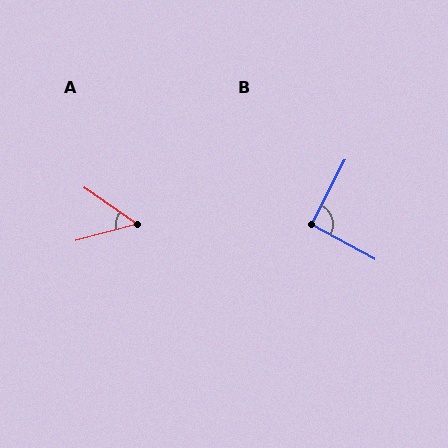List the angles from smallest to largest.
A (50°), B (91°).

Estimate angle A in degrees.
Approximately 50 degrees.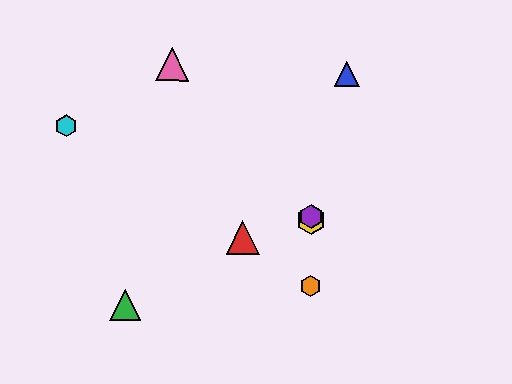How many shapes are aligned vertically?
3 shapes (the yellow hexagon, the purple hexagon, the orange hexagon) are aligned vertically.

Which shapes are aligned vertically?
The yellow hexagon, the purple hexagon, the orange hexagon are aligned vertically.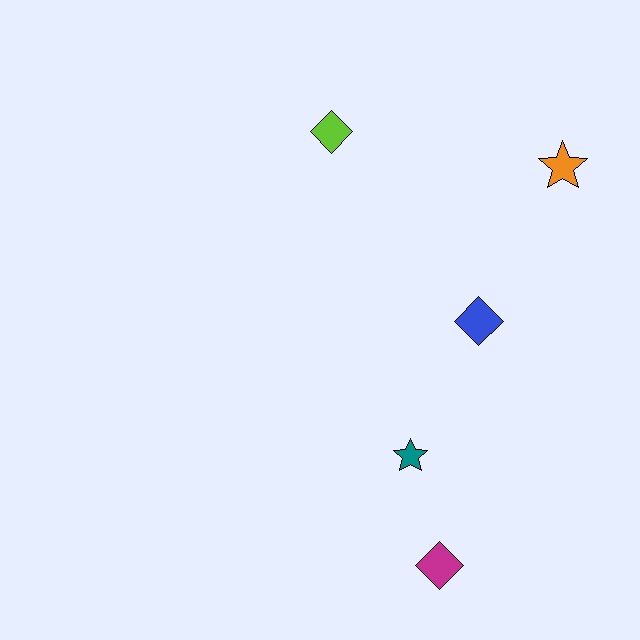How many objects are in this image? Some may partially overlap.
There are 5 objects.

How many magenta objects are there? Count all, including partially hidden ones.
There is 1 magenta object.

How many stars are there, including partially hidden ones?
There are 2 stars.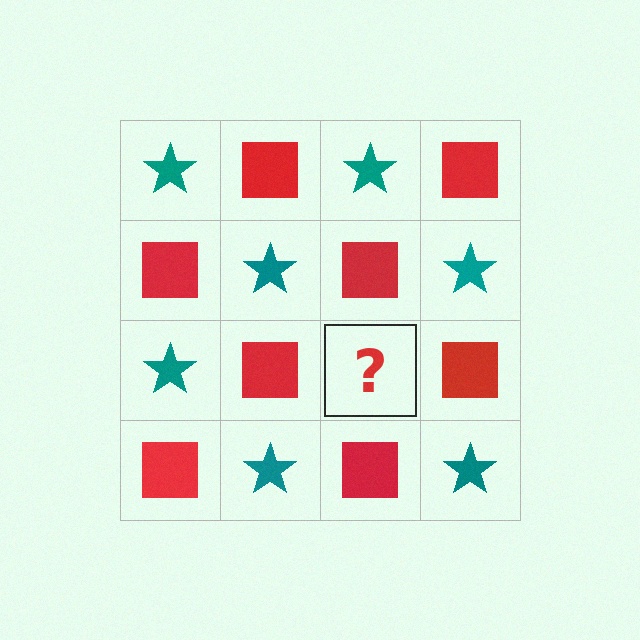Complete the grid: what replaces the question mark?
The question mark should be replaced with a teal star.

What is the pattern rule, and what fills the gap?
The rule is that it alternates teal star and red square in a checkerboard pattern. The gap should be filled with a teal star.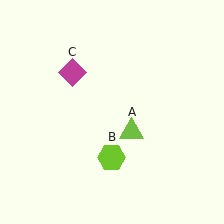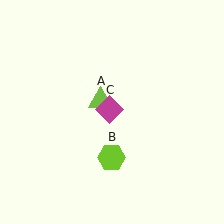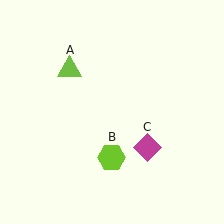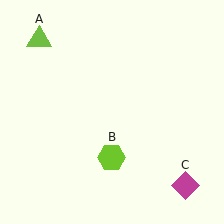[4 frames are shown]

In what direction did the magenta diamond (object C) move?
The magenta diamond (object C) moved down and to the right.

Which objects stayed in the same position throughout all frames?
Lime hexagon (object B) remained stationary.